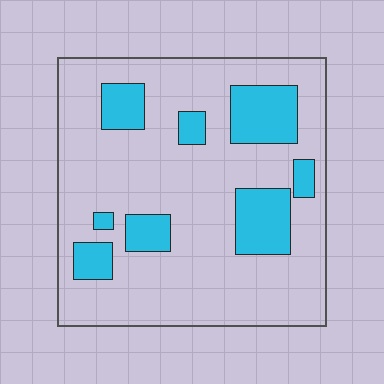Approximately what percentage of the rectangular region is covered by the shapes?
Approximately 20%.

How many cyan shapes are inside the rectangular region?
8.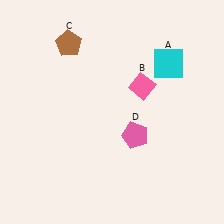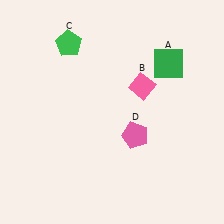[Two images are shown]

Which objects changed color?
A changed from cyan to green. C changed from brown to green.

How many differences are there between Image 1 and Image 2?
There are 2 differences between the two images.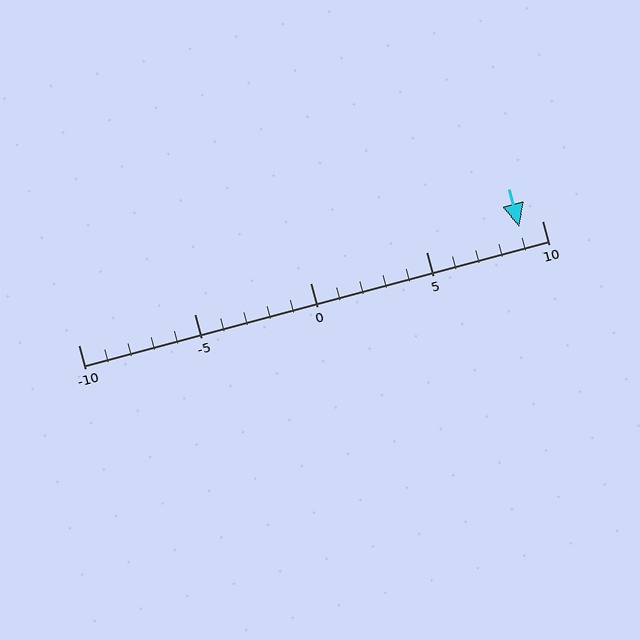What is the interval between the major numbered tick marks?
The major tick marks are spaced 5 units apart.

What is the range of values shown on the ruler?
The ruler shows values from -10 to 10.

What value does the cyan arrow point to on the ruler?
The cyan arrow points to approximately 9.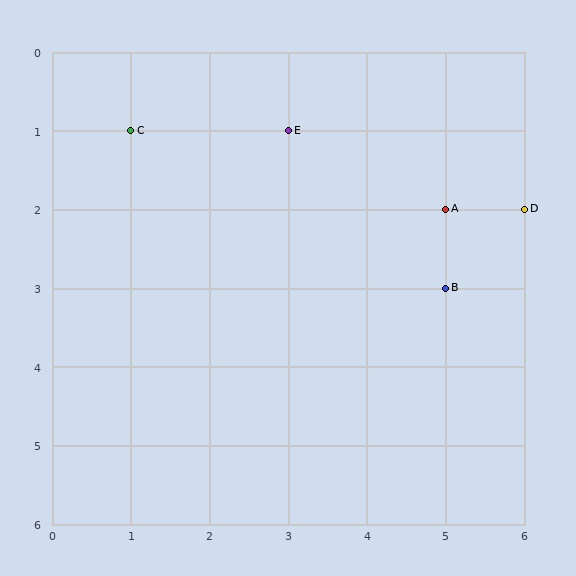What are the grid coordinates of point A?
Point A is at grid coordinates (5, 2).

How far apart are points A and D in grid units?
Points A and D are 1 column apart.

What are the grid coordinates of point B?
Point B is at grid coordinates (5, 3).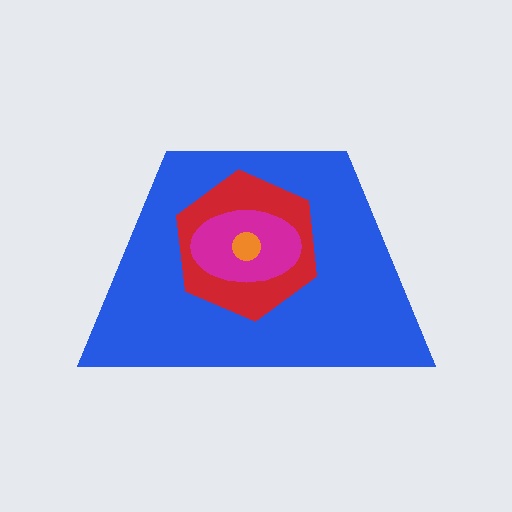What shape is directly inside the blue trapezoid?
The red hexagon.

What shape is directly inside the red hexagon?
The magenta ellipse.